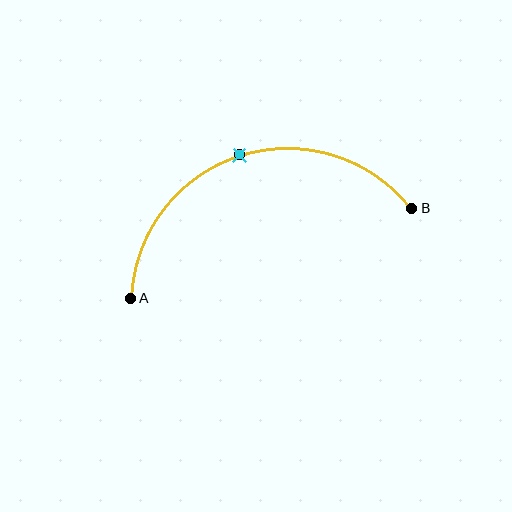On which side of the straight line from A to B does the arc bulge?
The arc bulges above the straight line connecting A and B.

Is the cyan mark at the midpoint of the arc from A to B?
Yes. The cyan mark lies on the arc at equal arc-length from both A and B — it is the arc midpoint.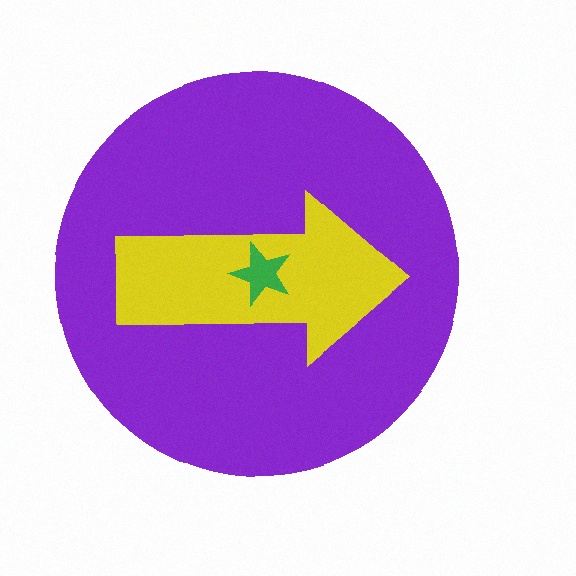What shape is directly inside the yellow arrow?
The green star.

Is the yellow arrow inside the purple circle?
Yes.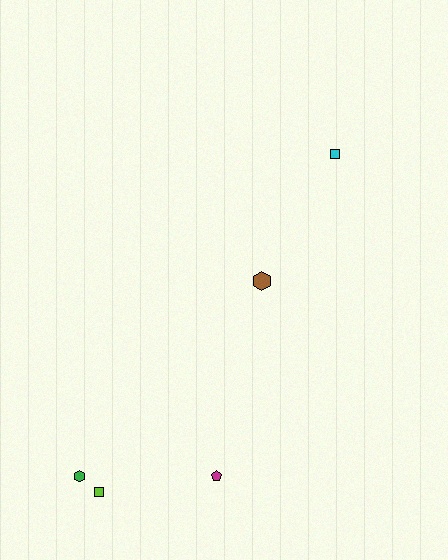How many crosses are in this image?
There are no crosses.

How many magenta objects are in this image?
There is 1 magenta object.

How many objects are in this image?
There are 5 objects.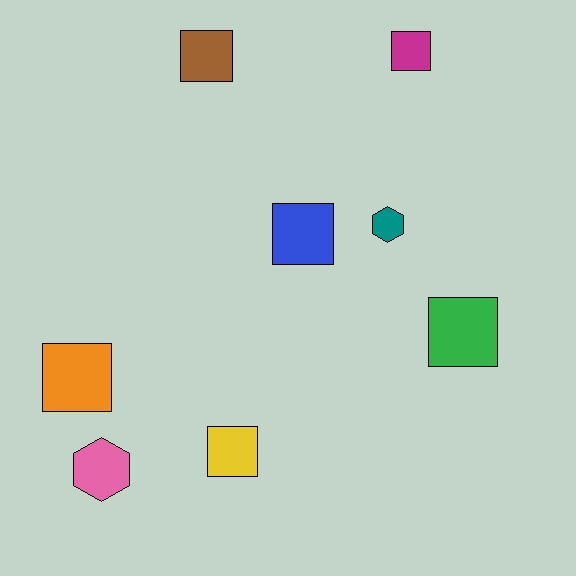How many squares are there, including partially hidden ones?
There are 6 squares.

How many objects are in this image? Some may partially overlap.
There are 8 objects.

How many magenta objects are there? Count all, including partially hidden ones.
There is 1 magenta object.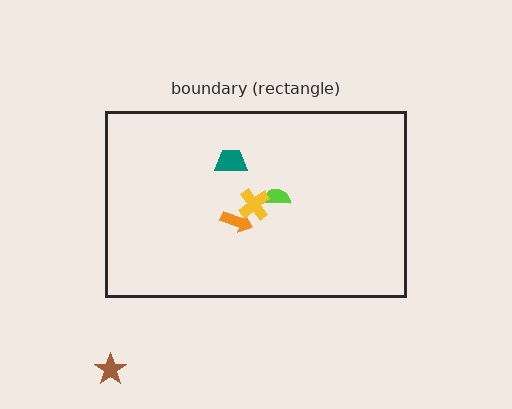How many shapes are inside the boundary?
4 inside, 1 outside.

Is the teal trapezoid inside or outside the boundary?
Inside.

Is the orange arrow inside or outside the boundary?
Inside.